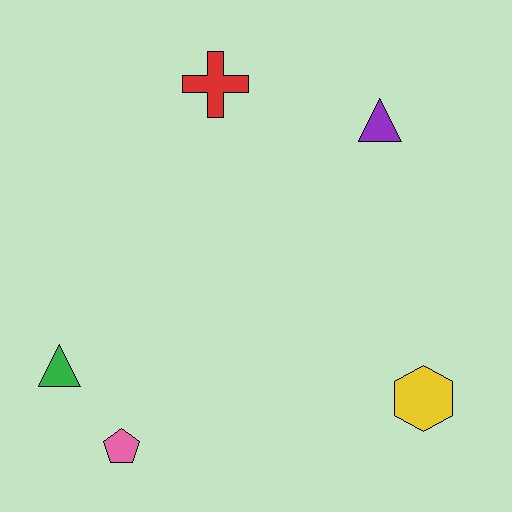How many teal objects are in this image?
There are no teal objects.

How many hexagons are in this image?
There is 1 hexagon.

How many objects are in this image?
There are 5 objects.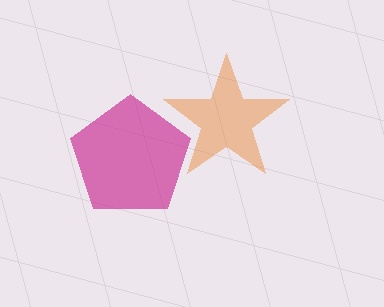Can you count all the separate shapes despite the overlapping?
Yes, there are 2 separate shapes.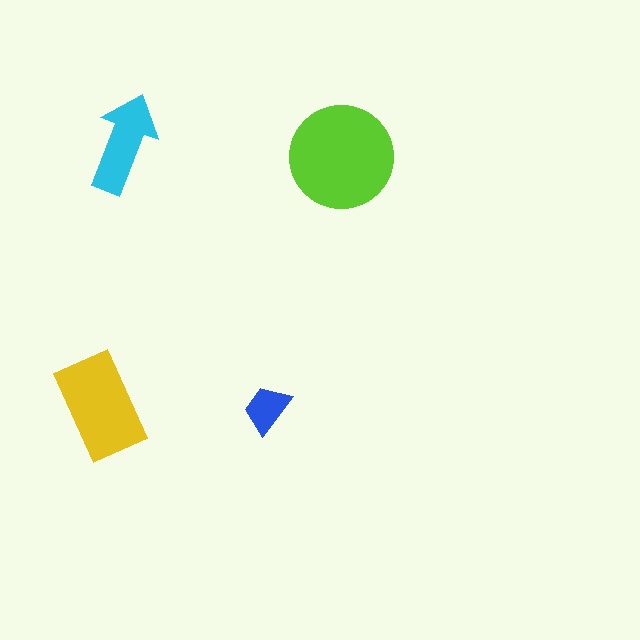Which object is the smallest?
The blue trapezoid.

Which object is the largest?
The lime circle.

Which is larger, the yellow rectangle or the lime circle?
The lime circle.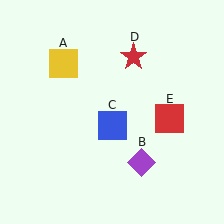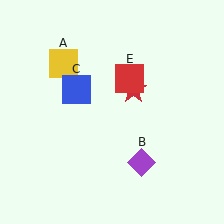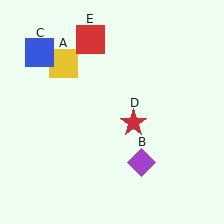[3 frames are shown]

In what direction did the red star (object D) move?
The red star (object D) moved down.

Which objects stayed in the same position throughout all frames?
Yellow square (object A) and purple diamond (object B) remained stationary.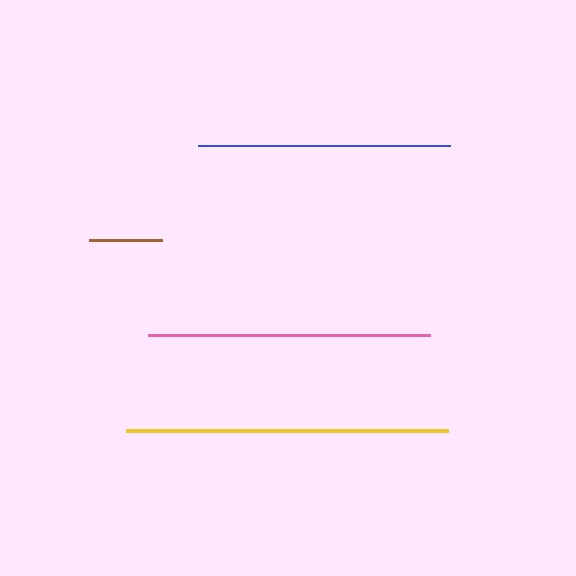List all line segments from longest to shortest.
From longest to shortest: yellow, pink, blue, brown.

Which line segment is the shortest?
The brown line is the shortest at approximately 73 pixels.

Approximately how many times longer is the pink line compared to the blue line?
The pink line is approximately 1.1 times the length of the blue line.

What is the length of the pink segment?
The pink segment is approximately 282 pixels long.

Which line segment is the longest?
The yellow line is the longest at approximately 322 pixels.